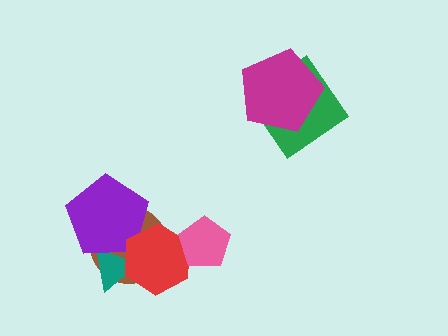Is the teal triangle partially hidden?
Yes, it is partially covered by another shape.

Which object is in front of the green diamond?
The magenta pentagon is in front of the green diamond.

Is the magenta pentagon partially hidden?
No, no other shape covers it.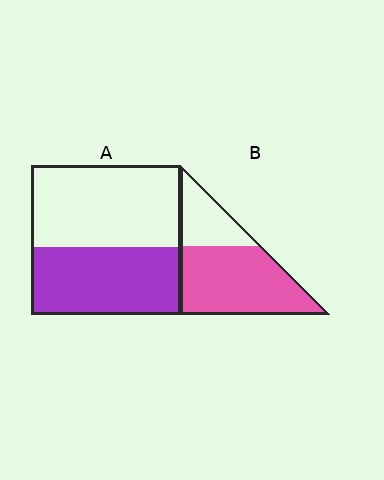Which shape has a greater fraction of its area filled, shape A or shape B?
Shape B.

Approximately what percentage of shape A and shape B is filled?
A is approximately 45% and B is approximately 70%.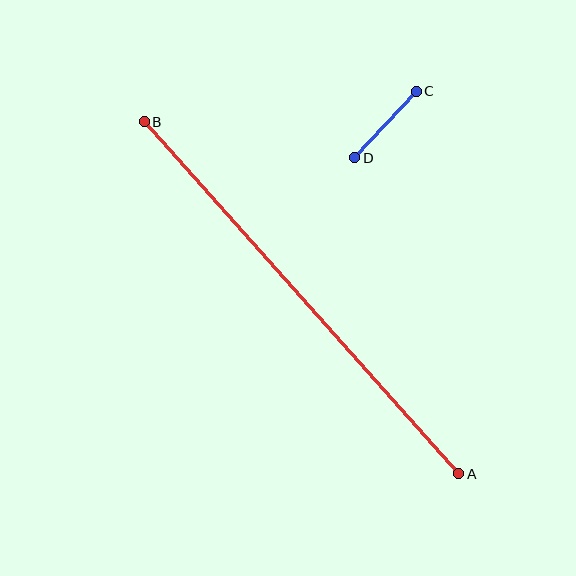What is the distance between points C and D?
The distance is approximately 91 pixels.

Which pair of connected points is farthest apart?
Points A and B are farthest apart.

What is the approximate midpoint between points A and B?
The midpoint is at approximately (301, 298) pixels.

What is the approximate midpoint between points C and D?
The midpoint is at approximately (386, 125) pixels.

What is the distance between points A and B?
The distance is approximately 472 pixels.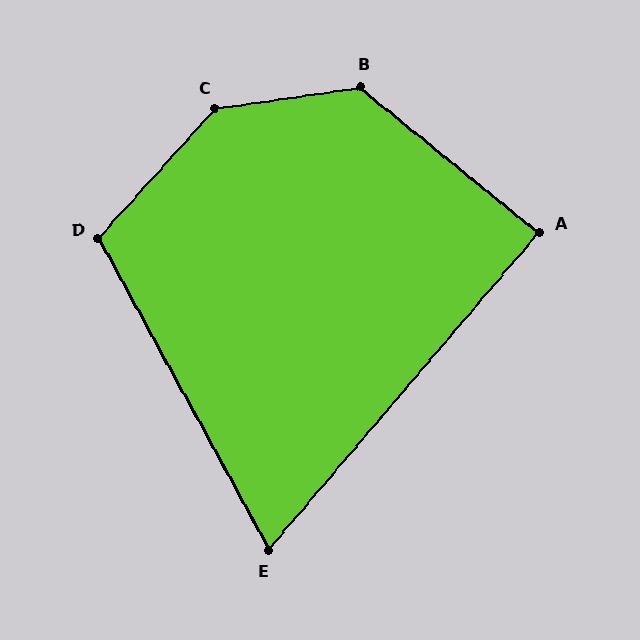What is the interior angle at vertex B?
Approximately 133 degrees (obtuse).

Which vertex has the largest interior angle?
C, at approximately 140 degrees.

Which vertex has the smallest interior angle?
E, at approximately 69 degrees.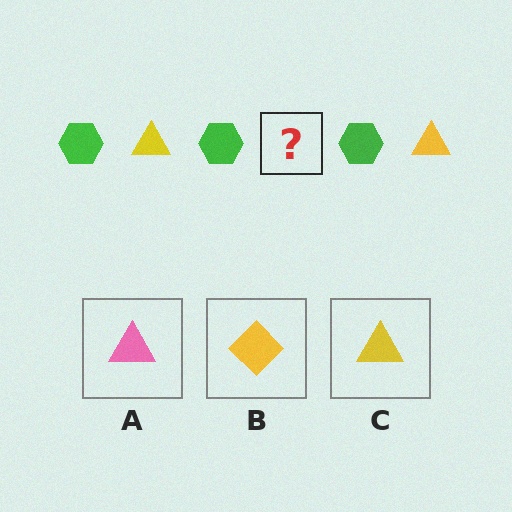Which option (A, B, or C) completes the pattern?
C.